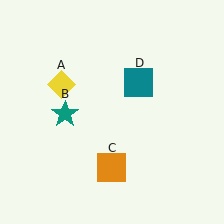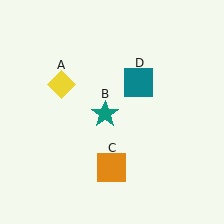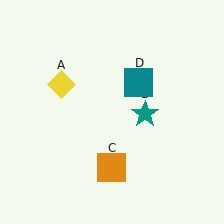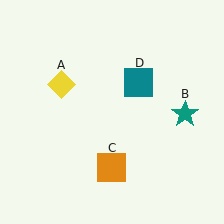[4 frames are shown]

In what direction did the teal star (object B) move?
The teal star (object B) moved right.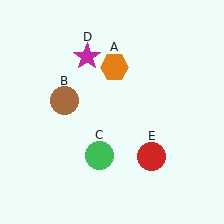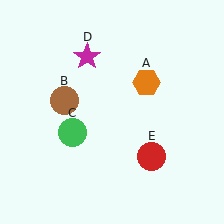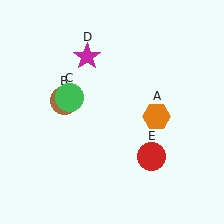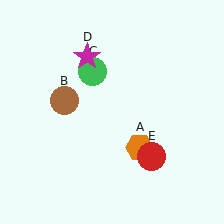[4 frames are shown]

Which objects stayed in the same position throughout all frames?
Brown circle (object B) and magenta star (object D) and red circle (object E) remained stationary.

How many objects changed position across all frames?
2 objects changed position: orange hexagon (object A), green circle (object C).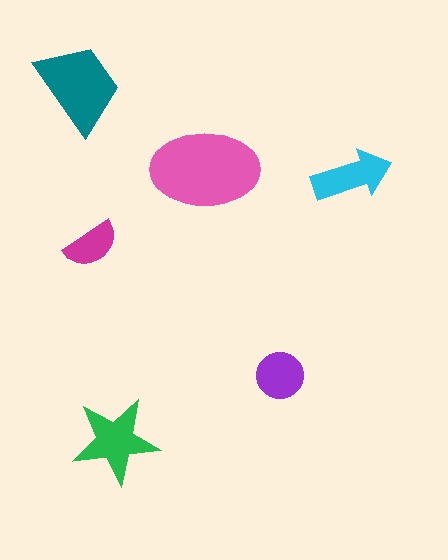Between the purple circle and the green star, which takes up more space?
The green star.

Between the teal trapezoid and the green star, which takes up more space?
The teal trapezoid.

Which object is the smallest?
The magenta semicircle.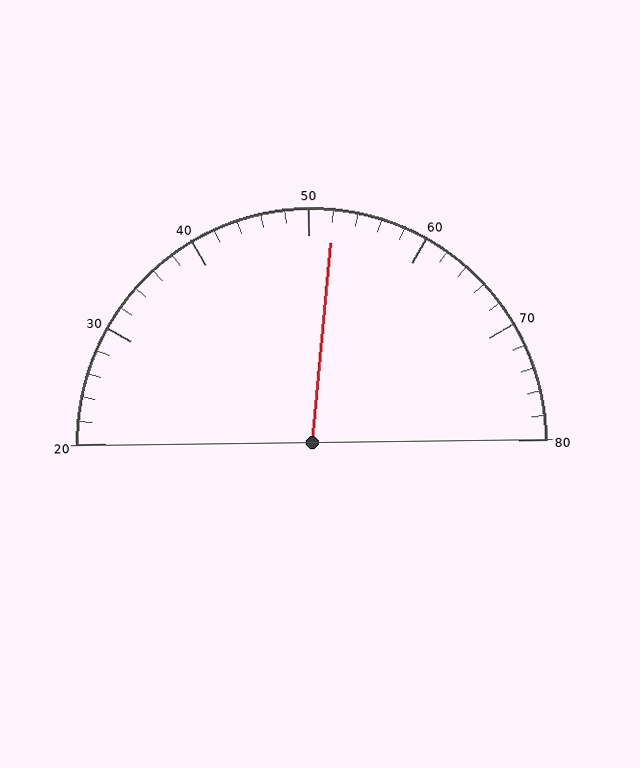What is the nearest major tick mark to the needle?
The nearest major tick mark is 50.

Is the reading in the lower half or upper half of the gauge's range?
The reading is in the upper half of the range (20 to 80).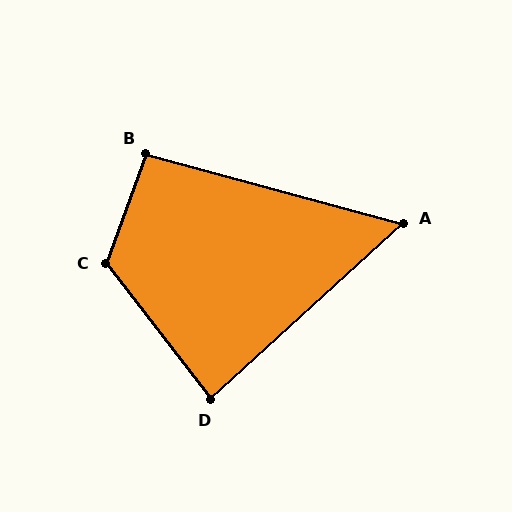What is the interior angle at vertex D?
Approximately 85 degrees (approximately right).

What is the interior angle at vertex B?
Approximately 95 degrees (approximately right).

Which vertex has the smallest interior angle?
A, at approximately 58 degrees.